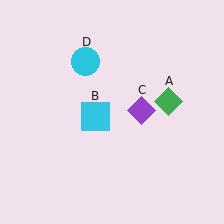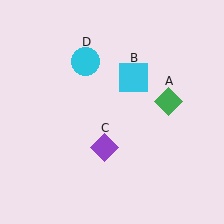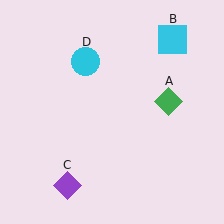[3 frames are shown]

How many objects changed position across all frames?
2 objects changed position: cyan square (object B), purple diamond (object C).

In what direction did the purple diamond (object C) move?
The purple diamond (object C) moved down and to the left.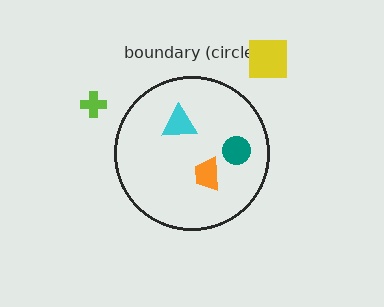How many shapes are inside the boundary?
3 inside, 2 outside.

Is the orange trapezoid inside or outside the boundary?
Inside.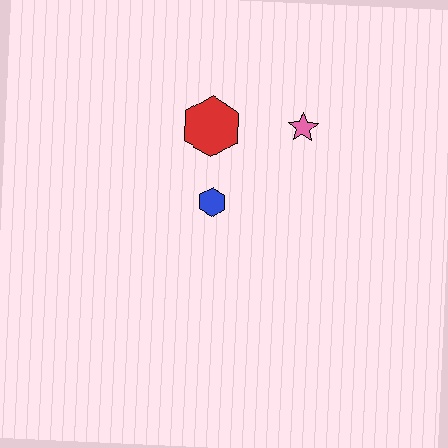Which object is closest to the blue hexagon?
The red hexagon is closest to the blue hexagon.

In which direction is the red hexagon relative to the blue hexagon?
The red hexagon is above the blue hexagon.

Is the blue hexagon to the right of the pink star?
No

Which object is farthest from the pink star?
The blue hexagon is farthest from the pink star.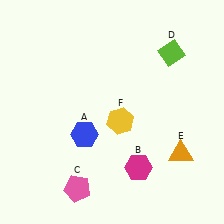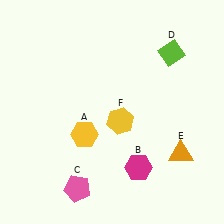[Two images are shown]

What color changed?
The hexagon (A) changed from blue in Image 1 to yellow in Image 2.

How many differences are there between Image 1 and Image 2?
There is 1 difference between the two images.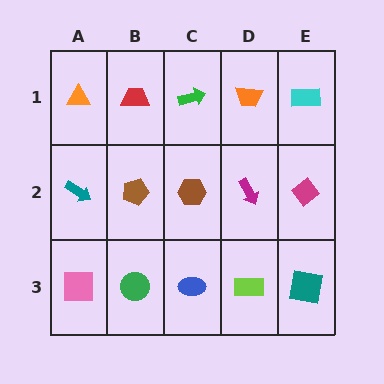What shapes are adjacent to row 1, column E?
A magenta diamond (row 2, column E), an orange trapezoid (row 1, column D).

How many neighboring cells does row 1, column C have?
3.